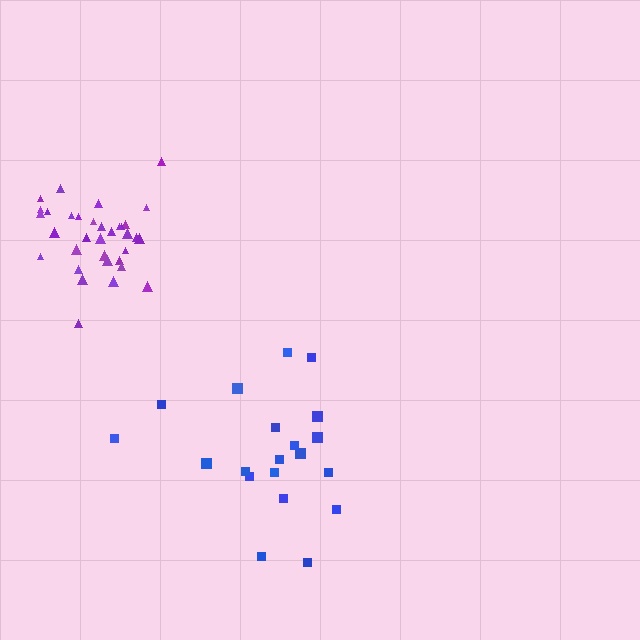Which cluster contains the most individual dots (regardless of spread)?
Purple (34).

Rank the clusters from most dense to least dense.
purple, blue.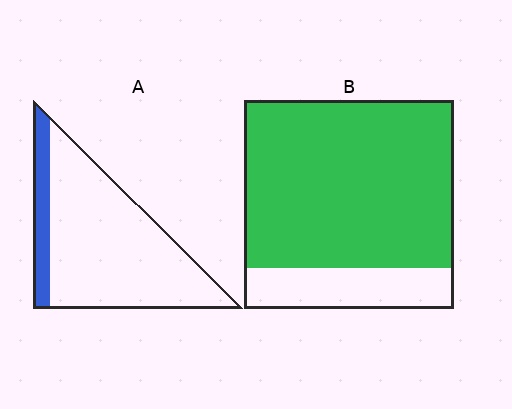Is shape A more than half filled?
No.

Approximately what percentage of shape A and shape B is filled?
A is approximately 15% and B is approximately 80%.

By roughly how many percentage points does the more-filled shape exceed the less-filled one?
By roughly 65 percentage points (B over A).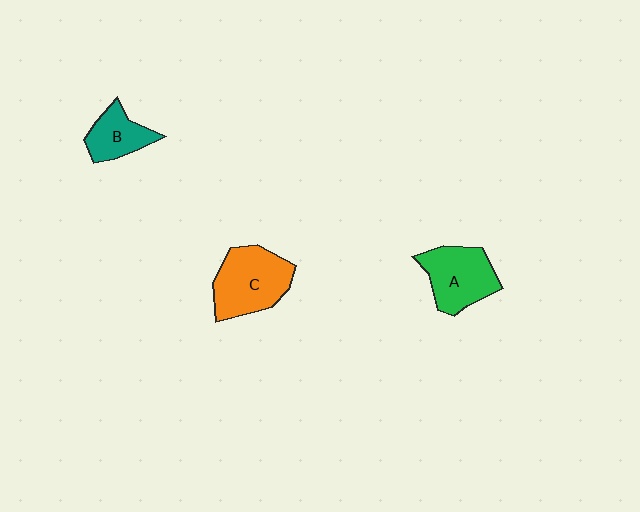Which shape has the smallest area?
Shape B (teal).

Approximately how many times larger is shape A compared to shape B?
Approximately 1.5 times.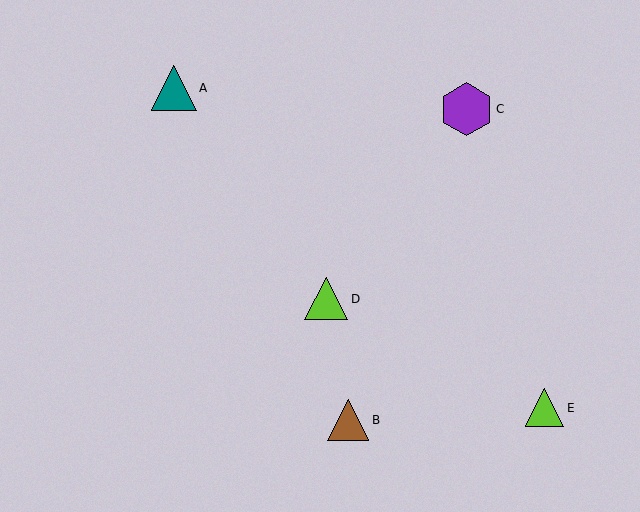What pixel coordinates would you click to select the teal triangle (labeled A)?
Click at (174, 88) to select the teal triangle A.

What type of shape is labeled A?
Shape A is a teal triangle.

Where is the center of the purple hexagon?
The center of the purple hexagon is at (467, 109).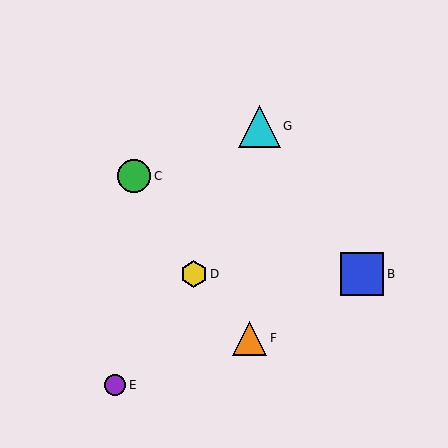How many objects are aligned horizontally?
3 objects (A, B, D) are aligned horizontally.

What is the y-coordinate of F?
Object F is at y≈338.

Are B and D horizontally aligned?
Yes, both are at y≈274.